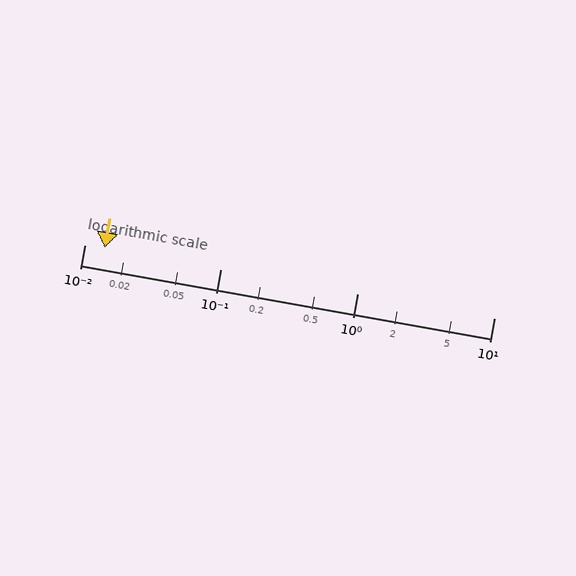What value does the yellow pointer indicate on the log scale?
The pointer indicates approximately 0.014.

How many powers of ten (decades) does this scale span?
The scale spans 3 decades, from 0.01 to 10.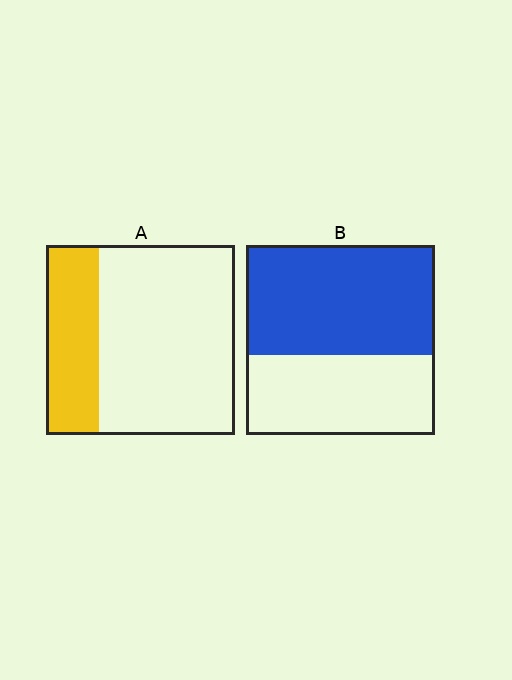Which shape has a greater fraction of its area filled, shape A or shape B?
Shape B.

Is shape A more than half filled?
No.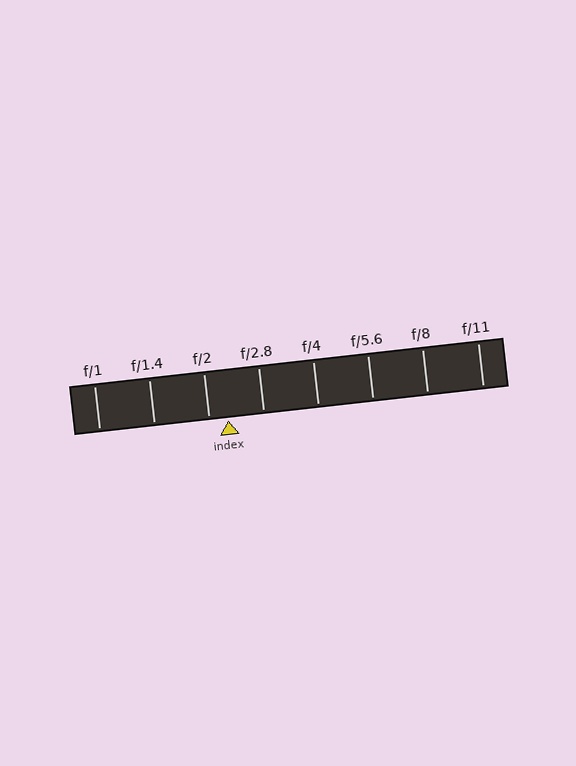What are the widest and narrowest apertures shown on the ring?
The widest aperture shown is f/1 and the narrowest is f/11.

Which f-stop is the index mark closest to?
The index mark is closest to f/2.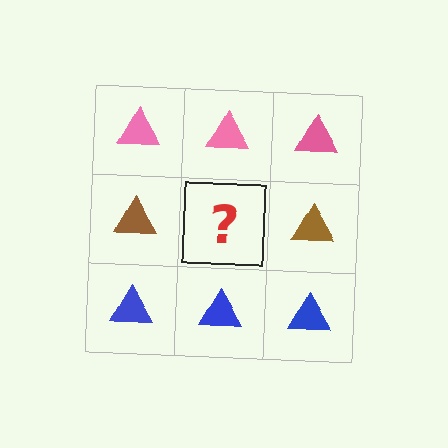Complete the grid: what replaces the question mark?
The question mark should be replaced with a brown triangle.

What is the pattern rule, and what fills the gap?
The rule is that each row has a consistent color. The gap should be filled with a brown triangle.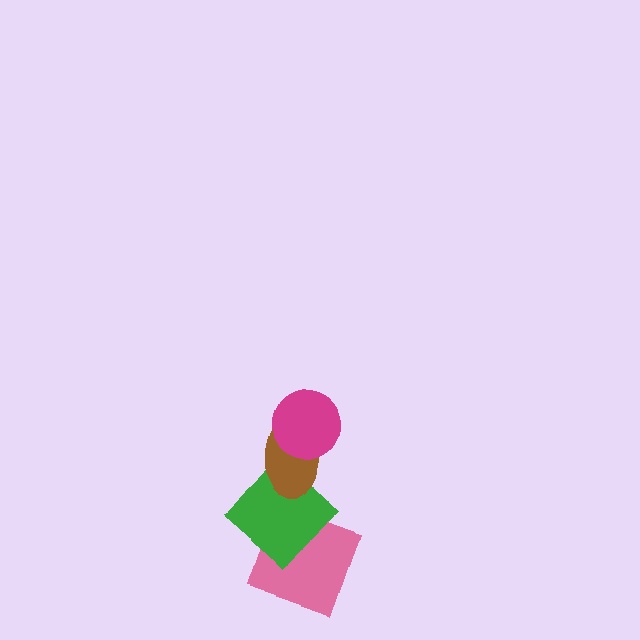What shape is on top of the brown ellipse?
The magenta circle is on top of the brown ellipse.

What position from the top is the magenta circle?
The magenta circle is 1st from the top.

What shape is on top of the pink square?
The green diamond is on top of the pink square.